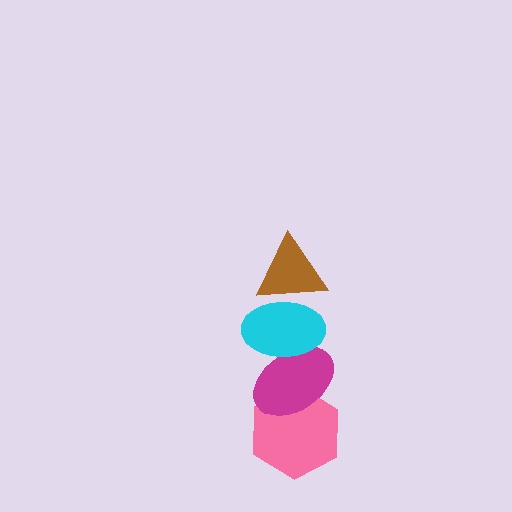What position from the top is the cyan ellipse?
The cyan ellipse is 2nd from the top.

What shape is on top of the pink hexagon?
The magenta ellipse is on top of the pink hexagon.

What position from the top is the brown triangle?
The brown triangle is 1st from the top.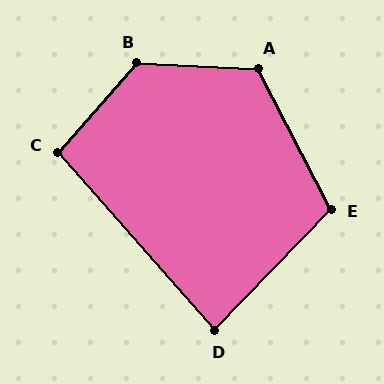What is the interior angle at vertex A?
Approximately 120 degrees (obtuse).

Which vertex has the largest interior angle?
B, at approximately 129 degrees.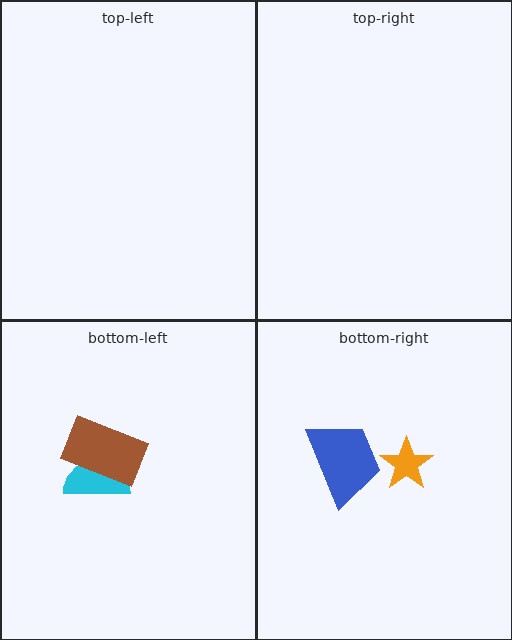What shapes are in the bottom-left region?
The cyan semicircle, the brown rectangle.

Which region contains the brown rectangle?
The bottom-left region.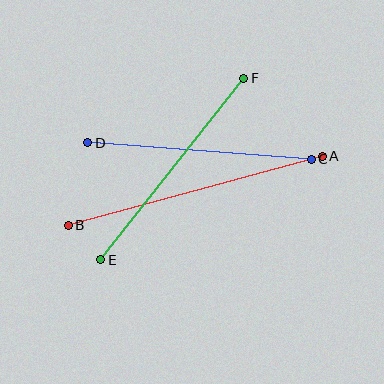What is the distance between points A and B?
The distance is approximately 263 pixels.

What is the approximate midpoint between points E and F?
The midpoint is at approximately (172, 169) pixels.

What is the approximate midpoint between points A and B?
The midpoint is at approximately (195, 191) pixels.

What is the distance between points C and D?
The distance is approximately 225 pixels.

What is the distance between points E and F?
The distance is approximately 231 pixels.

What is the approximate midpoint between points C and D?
The midpoint is at approximately (199, 151) pixels.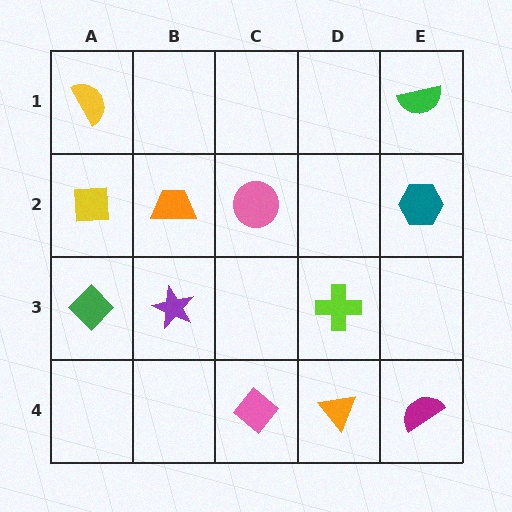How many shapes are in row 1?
2 shapes.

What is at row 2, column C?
A pink circle.